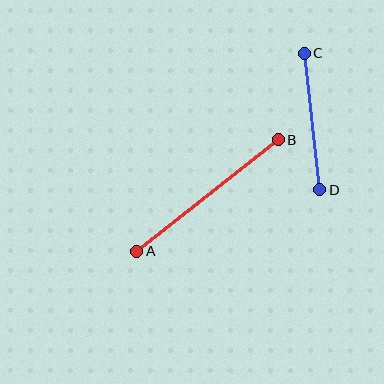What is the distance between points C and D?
The distance is approximately 137 pixels.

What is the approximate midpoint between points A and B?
The midpoint is at approximately (207, 196) pixels.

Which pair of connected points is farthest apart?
Points A and B are farthest apart.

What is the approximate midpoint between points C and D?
The midpoint is at approximately (312, 122) pixels.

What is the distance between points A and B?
The distance is approximately 180 pixels.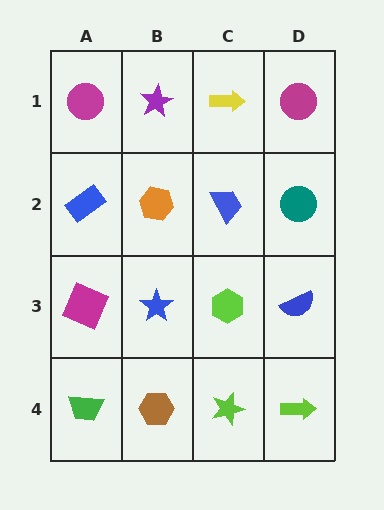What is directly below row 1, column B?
An orange hexagon.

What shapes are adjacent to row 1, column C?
A blue trapezoid (row 2, column C), a purple star (row 1, column B), a magenta circle (row 1, column D).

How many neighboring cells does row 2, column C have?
4.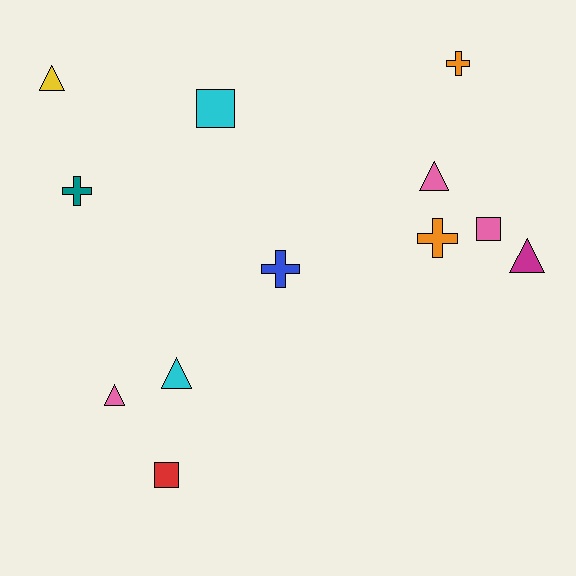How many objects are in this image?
There are 12 objects.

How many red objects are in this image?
There is 1 red object.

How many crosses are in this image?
There are 4 crosses.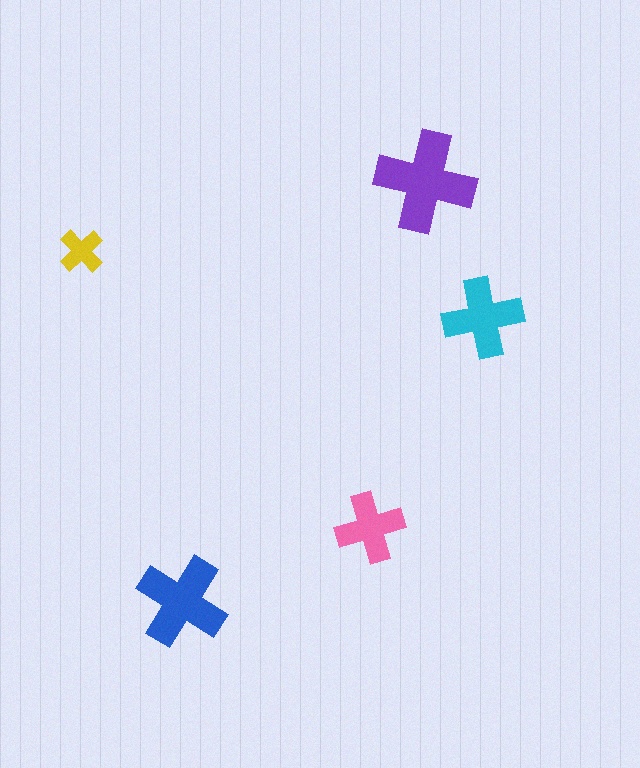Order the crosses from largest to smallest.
the purple one, the blue one, the cyan one, the pink one, the yellow one.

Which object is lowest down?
The blue cross is bottommost.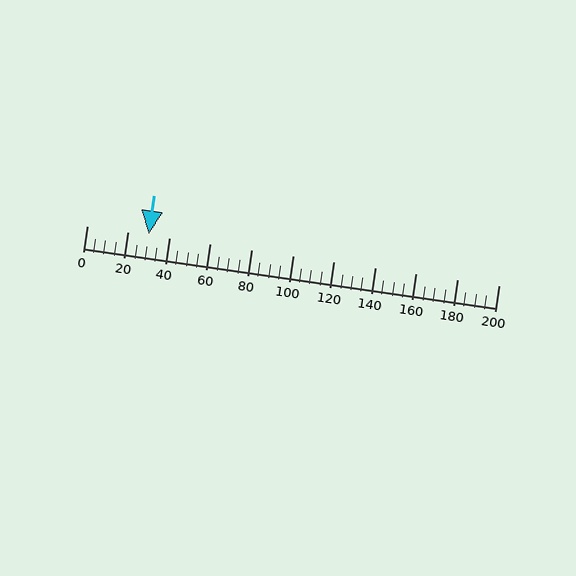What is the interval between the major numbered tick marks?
The major tick marks are spaced 20 units apart.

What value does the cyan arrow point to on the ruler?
The cyan arrow points to approximately 30.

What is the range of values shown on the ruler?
The ruler shows values from 0 to 200.